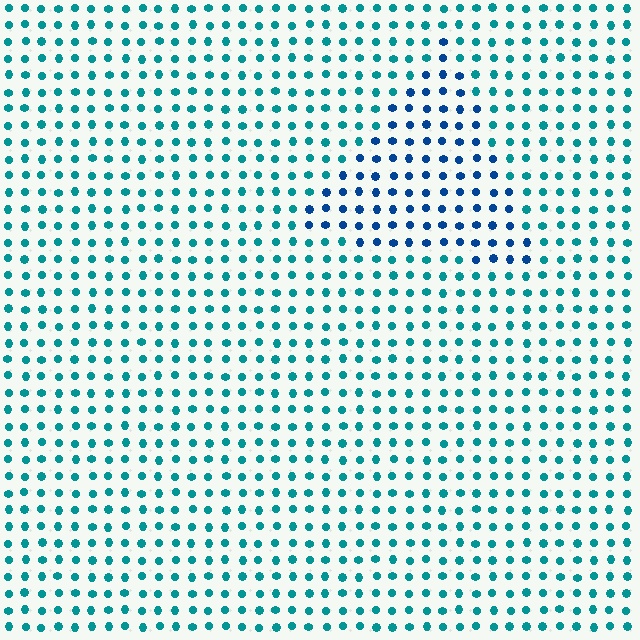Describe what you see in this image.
The image is filled with small teal elements in a uniform arrangement. A triangle-shaped region is visible where the elements are tinted to a slightly different hue, forming a subtle color boundary.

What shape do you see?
I see a triangle.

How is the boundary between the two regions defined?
The boundary is defined purely by a slight shift in hue (about 34 degrees). Spacing, size, and orientation are identical on both sides.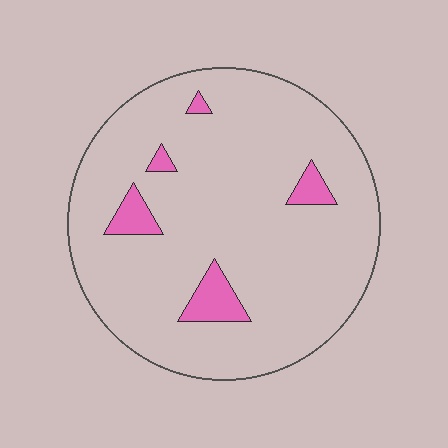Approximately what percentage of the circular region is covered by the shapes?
Approximately 10%.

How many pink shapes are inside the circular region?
5.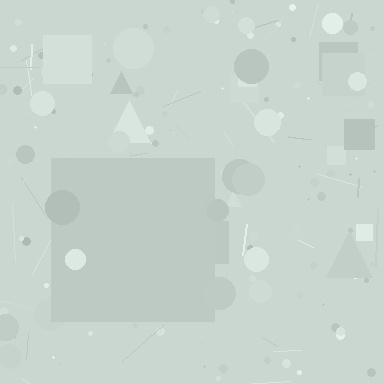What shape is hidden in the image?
A square is hidden in the image.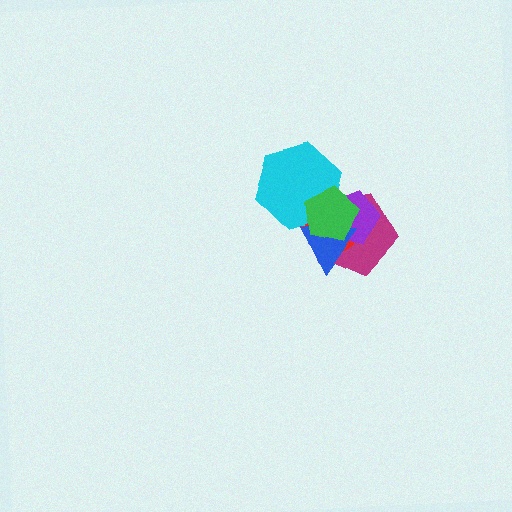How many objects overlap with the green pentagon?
5 objects overlap with the green pentagon.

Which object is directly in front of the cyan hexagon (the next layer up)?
The blue triangle is directly in front of the cyan hexagon.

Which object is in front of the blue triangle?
The green pentagon is in front of the blue triangle.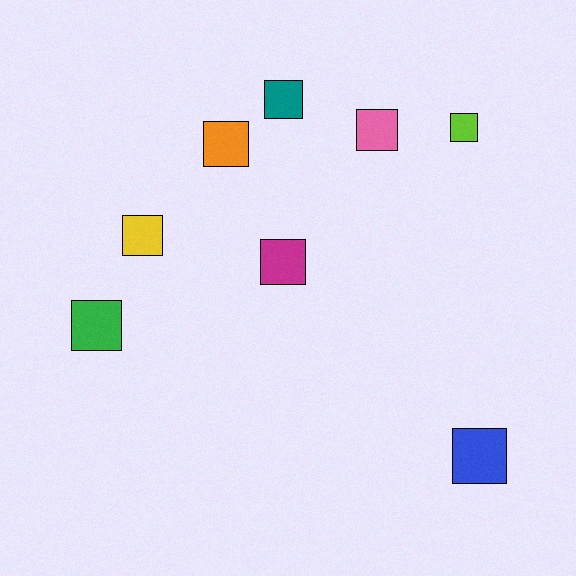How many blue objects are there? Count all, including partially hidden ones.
There is 1 blue object.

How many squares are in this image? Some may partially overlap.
There are 8 squares.